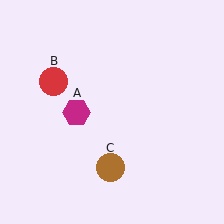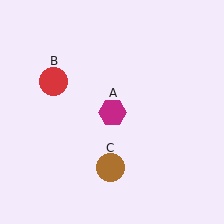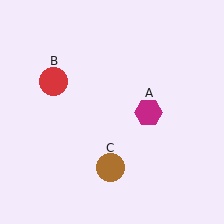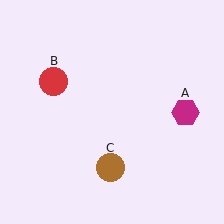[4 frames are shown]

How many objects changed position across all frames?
1 object changed position: magenta hexagon (object A).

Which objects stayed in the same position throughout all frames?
Red circle (object B) and brown circle (object C) remained stationary.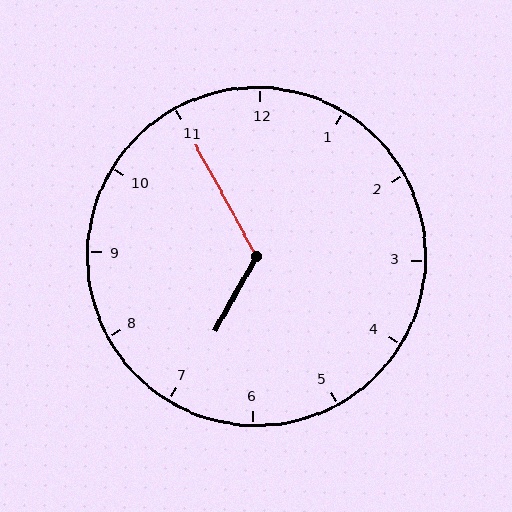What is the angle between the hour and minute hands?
Approximately 122 degrees.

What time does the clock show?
6:55.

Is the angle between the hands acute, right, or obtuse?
It is obtuse.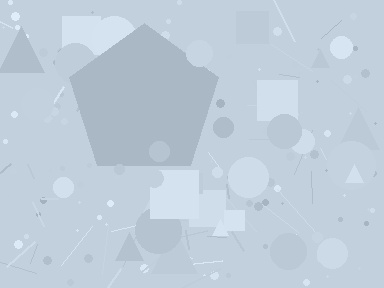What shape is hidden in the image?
A pentagon is hidden in the image.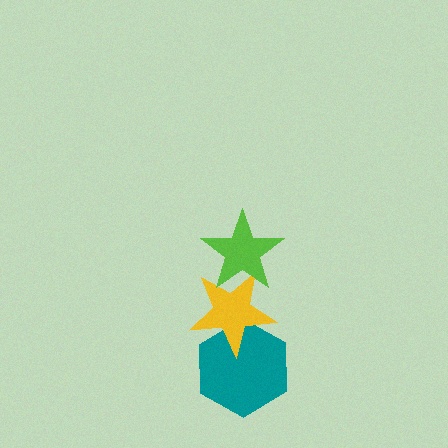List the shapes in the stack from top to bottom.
From top to bottom: the lime star, the yellow star, the teal hexagon.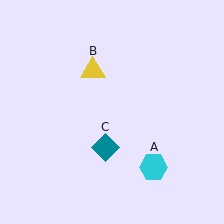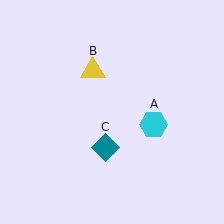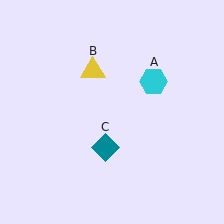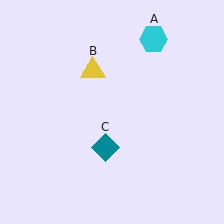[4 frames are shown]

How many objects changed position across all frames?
1 object changed position: cyan hexagon (object A).